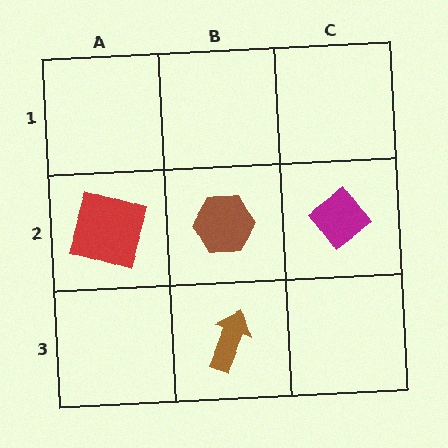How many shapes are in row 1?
0 shapes.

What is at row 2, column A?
A red square.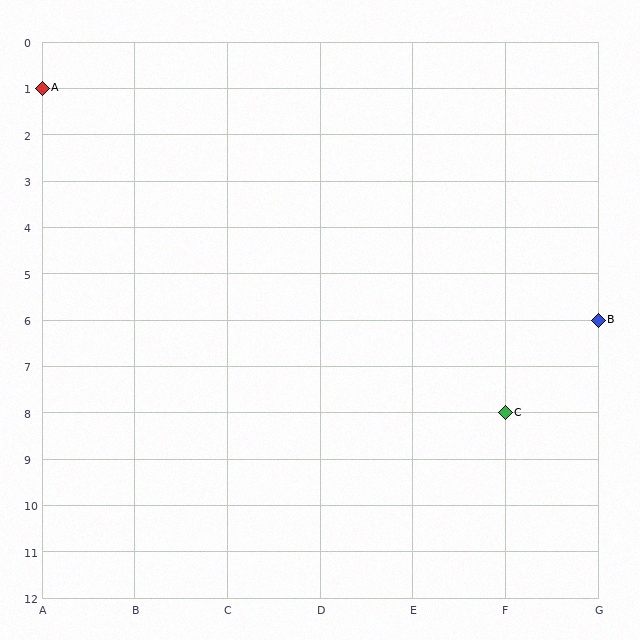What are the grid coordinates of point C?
Point C is at grid coordinates (F, 8).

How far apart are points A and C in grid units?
Points A and C are 5 columns and 7 rows apart (about 8.6 grid units diagonally).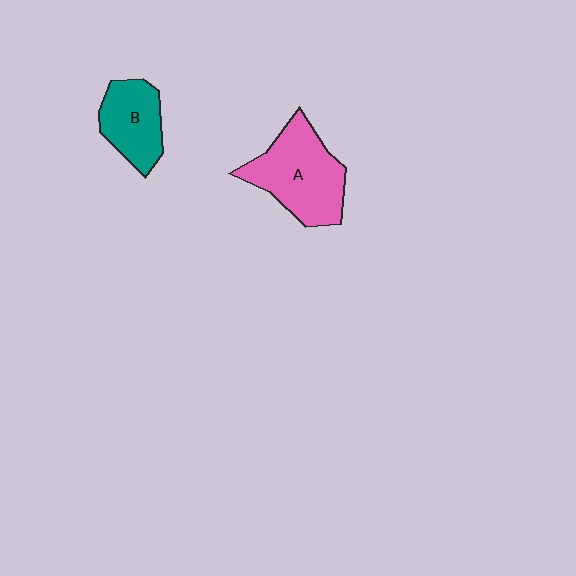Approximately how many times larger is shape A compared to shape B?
Approximately 1.5 times.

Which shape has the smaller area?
Shape B (teal).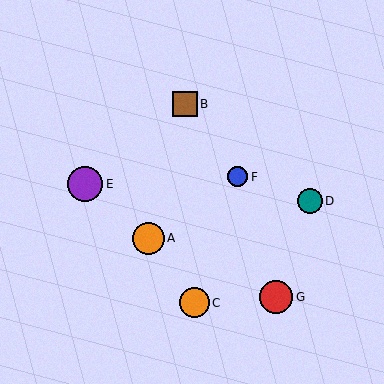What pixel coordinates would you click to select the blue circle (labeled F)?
Click at (238, 177) to select the blue circle F.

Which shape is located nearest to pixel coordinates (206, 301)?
The orange circle (labeled C) at (194, 303) is nearest to that location.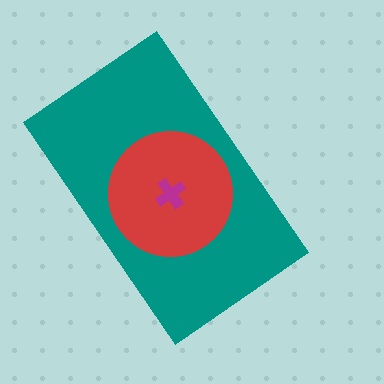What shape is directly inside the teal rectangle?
The red circle.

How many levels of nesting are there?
3.